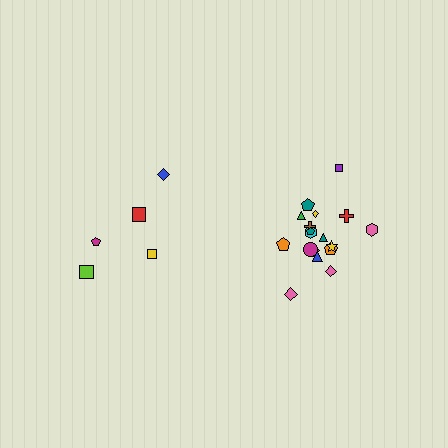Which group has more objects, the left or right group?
The right group.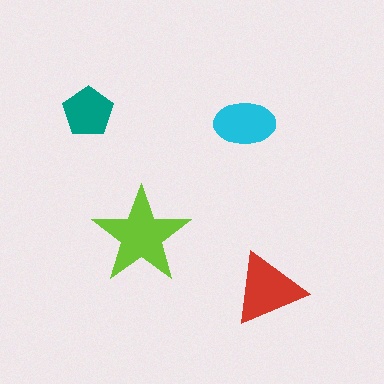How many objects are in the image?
There are 4 objects in the image.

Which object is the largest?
The lime star.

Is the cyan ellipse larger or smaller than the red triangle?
Smaller.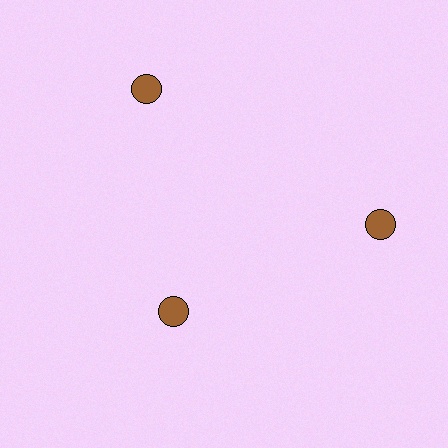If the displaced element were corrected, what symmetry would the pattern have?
It would have 3-fold rotational symmetry — the pattern would map onto itself every 120 degrees.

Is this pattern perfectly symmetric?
No. The 3 brown circles are arranged in a ring, but one element near the 7 o'clock position is pulled inward toward the center, breaking the 3-fold rotational symmetry.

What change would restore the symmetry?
The symmetry would be restored by moving it outward, back onto the ring so that all 3 circles sit at equal angles and equal distance from the center.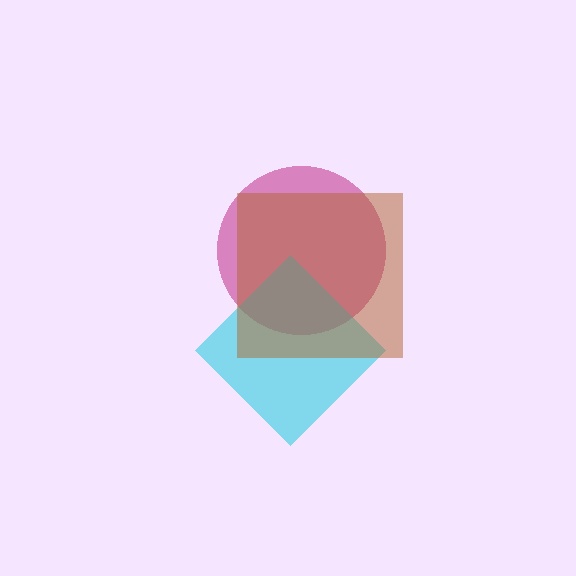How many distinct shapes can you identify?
There are 3 distinct shapes: a magenta circle, a cyan diamond, a brown square.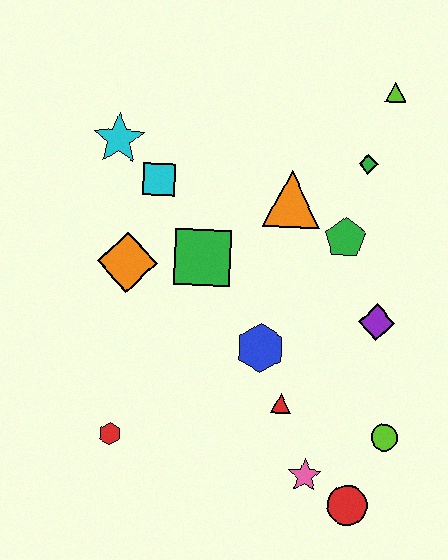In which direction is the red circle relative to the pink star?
The red circle is to the right of the pink star.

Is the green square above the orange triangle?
No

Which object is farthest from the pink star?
The lime triangle is farthest from the pink star.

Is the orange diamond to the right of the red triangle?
No